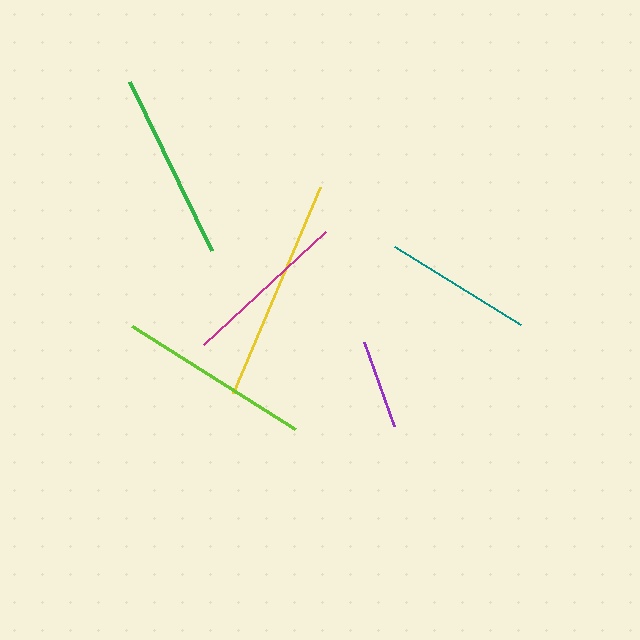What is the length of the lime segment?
The lime segment is approximately 193 pixels long.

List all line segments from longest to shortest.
From longest to shortest: yellow, lime, green, magenta, teal, purple.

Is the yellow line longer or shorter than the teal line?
The yellow line is longer than the teal line.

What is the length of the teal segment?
The teal segment is approximately 148 pixels long.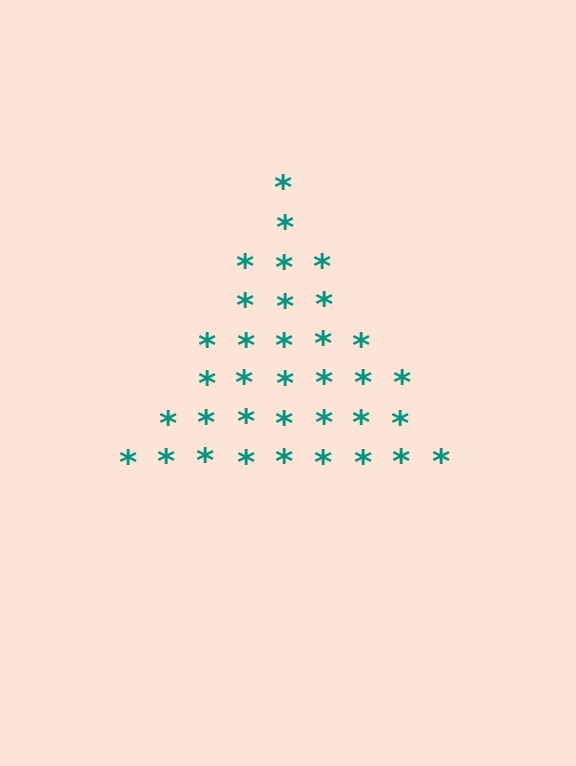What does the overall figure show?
The overall figure shows a triangle.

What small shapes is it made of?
It is made of small asterisks.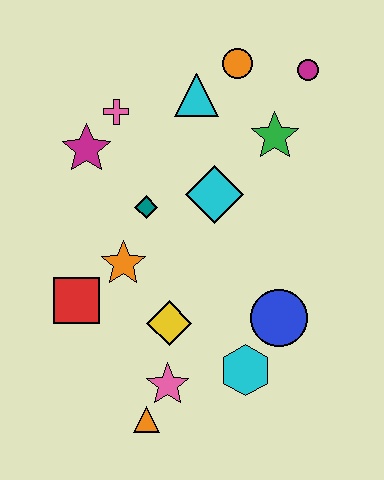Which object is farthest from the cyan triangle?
The orange triangle is farthest from the cyan triangle.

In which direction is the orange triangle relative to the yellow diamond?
The orange triangle is below the yellow diamond.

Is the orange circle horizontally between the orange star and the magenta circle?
Yes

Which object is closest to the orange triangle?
The pink star is closest to the orange triangle.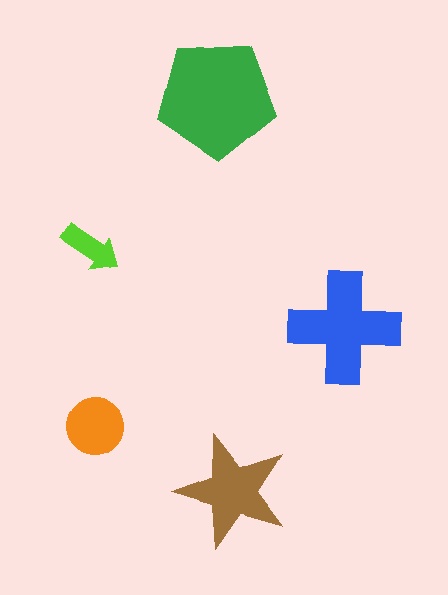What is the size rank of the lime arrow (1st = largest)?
5th.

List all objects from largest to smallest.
The green pentagon, the blue cross, the brown star, the orange circle, the lime arrow.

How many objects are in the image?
There are 5 objects in the image.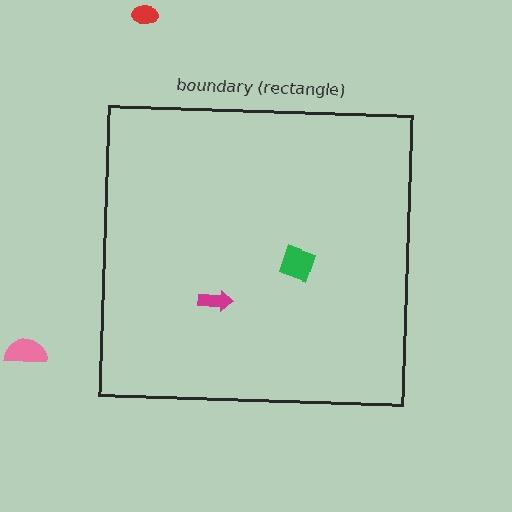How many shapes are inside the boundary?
2 inside, 2 outside.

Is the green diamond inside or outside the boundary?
Inside.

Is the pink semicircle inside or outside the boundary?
Outside.